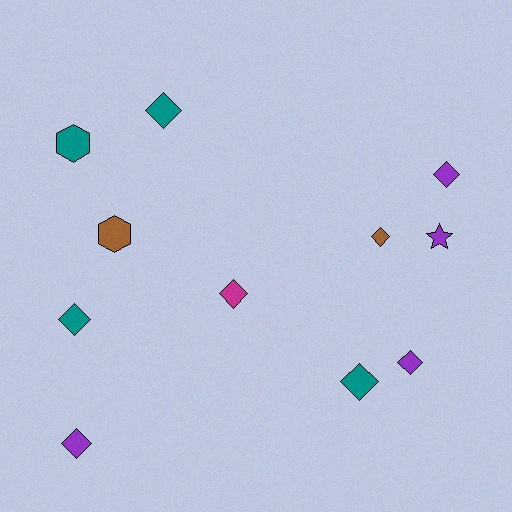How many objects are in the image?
There are 11 objects.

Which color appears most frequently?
Teal, with 4 objects.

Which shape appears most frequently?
Diamond, with 8 objects.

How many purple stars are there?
There is 1 purple star.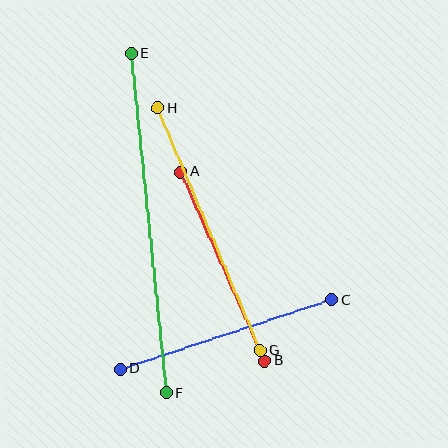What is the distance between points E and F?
The distance is approximately 341 pixels.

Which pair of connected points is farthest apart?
Points E and F are farthest apart.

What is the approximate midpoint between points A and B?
The midpoint is at approximately (223, 266) pixels.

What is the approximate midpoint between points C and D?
The midpoint is at approximately (226, 334) pixels.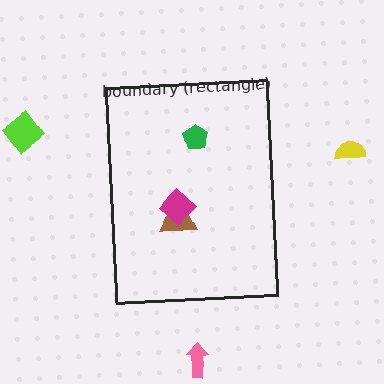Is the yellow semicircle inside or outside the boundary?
Outside.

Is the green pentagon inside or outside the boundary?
Inside.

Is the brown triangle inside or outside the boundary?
Inside.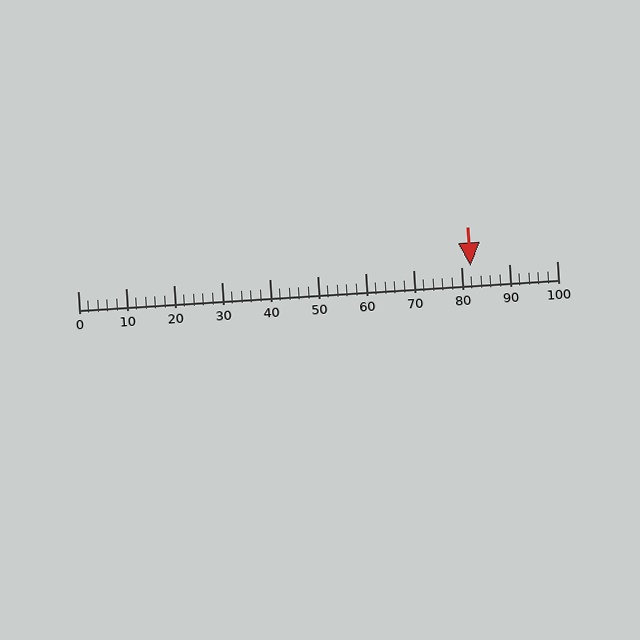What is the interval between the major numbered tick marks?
The major tick marks are spaced 10 units apart.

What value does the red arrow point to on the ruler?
The red arrow points to approximately 82.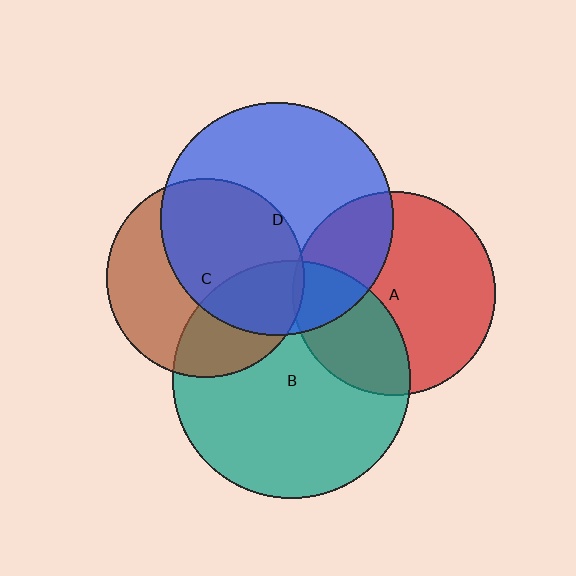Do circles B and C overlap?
Yes.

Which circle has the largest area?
Circle B (teal).